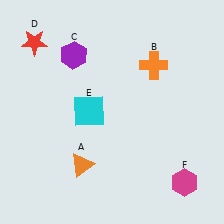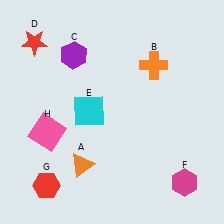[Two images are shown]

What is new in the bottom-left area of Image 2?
A pink square (H) was added in the bottom-left area of Image 2.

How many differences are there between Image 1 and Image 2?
There are 2 differences between the two images.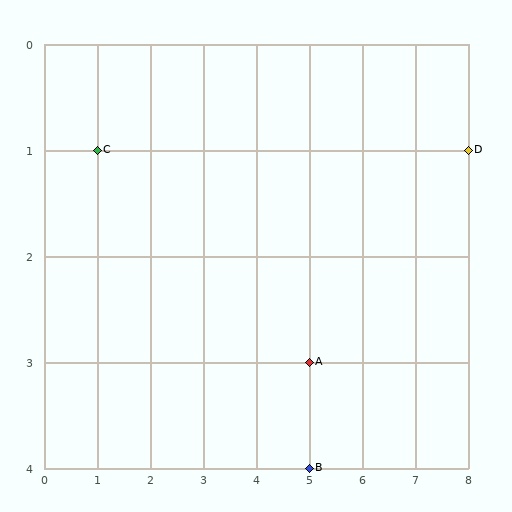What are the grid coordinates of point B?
Point B is at grid coordinates (5, 4).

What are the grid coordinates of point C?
Point C is at grid coordinates (1, 1).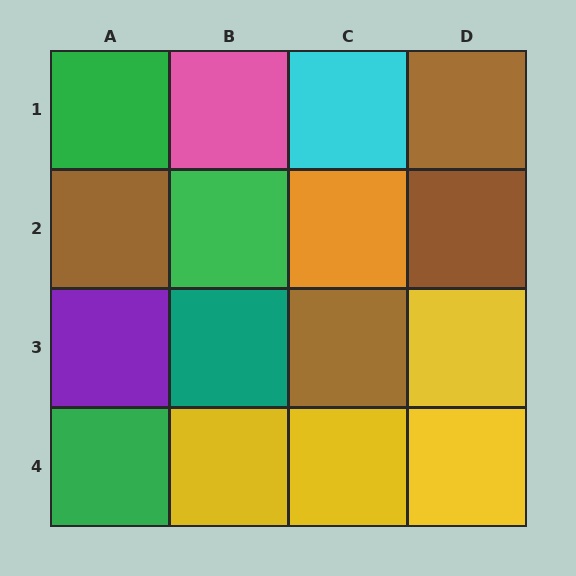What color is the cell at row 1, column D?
Brown.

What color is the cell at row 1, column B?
Pink.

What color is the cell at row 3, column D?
Yellow.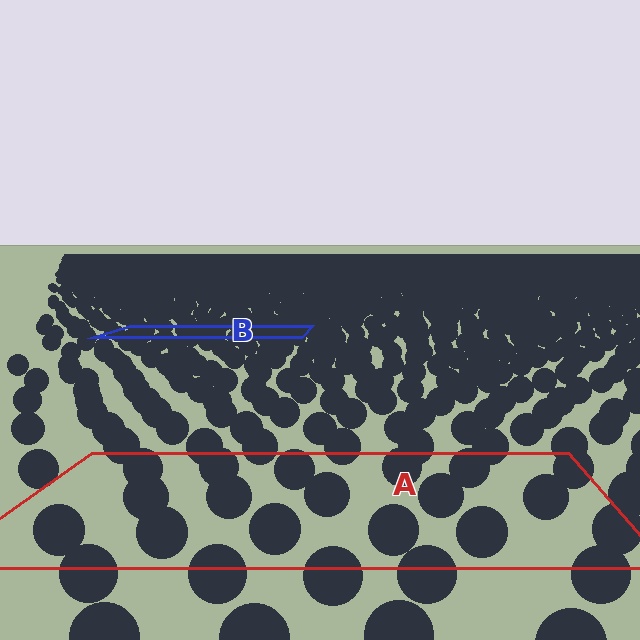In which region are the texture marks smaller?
The texture marks are smaller in region B, because it is farther away.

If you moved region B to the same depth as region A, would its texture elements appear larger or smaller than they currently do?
They would appear larger. At a closer depth, the same texture elements are projected at a bigger on-screen size.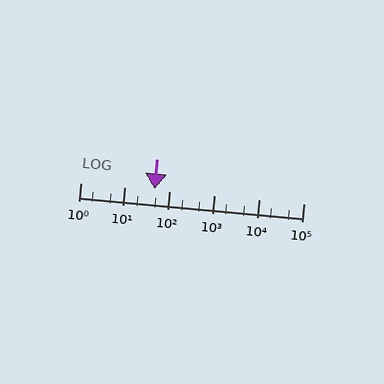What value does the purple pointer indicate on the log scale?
The pointer indicates approximately 47.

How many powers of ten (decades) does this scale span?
The scale spans 5 decades, from 1 to 100000.